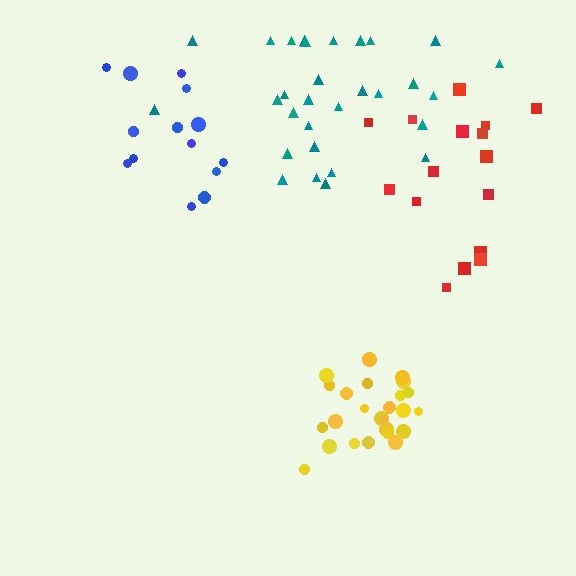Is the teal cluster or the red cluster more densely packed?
Teal.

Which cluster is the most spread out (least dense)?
Red.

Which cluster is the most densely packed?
Yellow.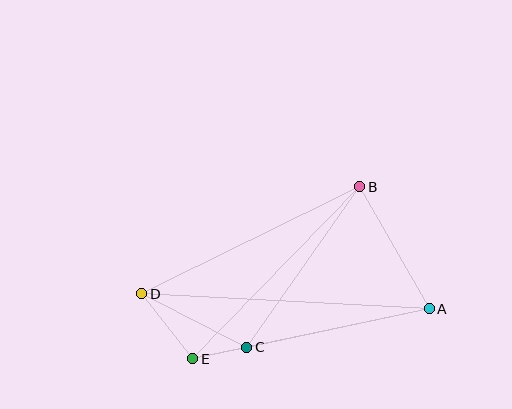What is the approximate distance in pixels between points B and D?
The distance between B and D is approximately 243 pixels.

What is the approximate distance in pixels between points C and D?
The distance between C and D is approximately 118 pixels.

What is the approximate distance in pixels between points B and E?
The distance between B and E is approximately 240 pixels.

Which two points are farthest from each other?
Points A and D are farthest from each other.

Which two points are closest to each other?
Points C and E are closest to each other.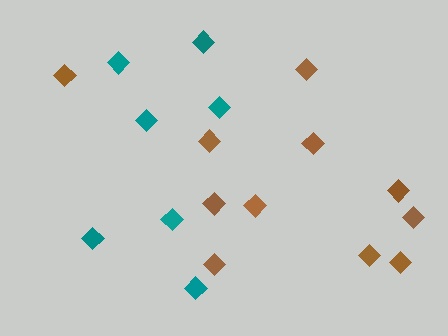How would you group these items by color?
There are 2 groups: one group of teal diamonds (7) and one group of brown diamonds (11).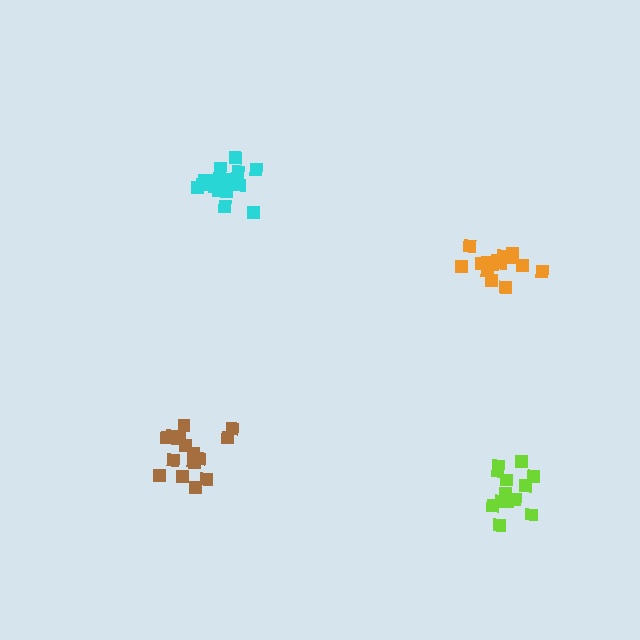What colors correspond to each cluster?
The clusters are colored: lime, cyan, brown, orange.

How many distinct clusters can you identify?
There are 4 distinct clusters.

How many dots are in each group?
Group 1: 13 dots, Group 2: 18 dots, Group 3: 16 dots, Group 4: 16 dots (63 total).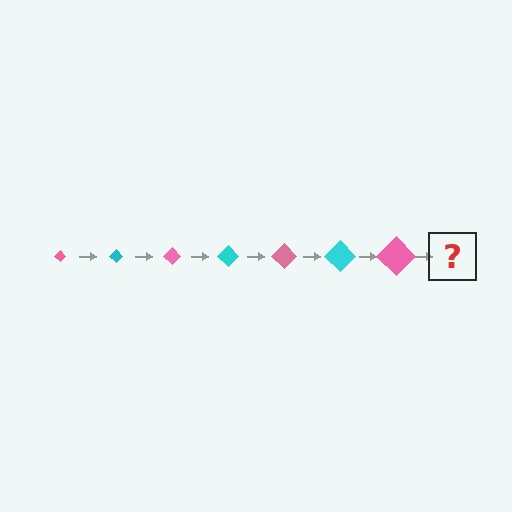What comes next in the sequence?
The next element should be a cyan diamond, larger than the previous one.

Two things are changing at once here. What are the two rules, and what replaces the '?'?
The two rules are that the diamond grows larger each step and the color cycles through pink and cyan. The '?' should be a cyan diamond, larger than the previous one.